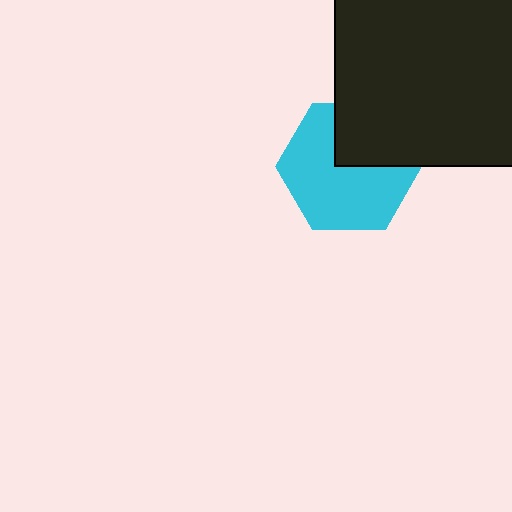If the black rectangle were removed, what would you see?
You would see the complete cyan hexagon.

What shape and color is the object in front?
The object in front is a black rectangle.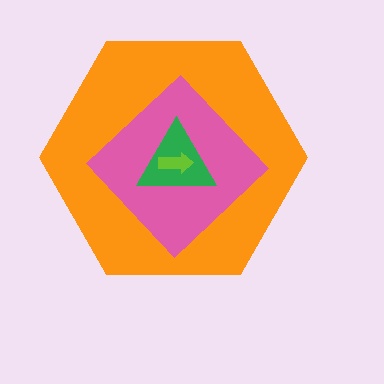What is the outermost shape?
The orange hexagon.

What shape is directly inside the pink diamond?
The green triangle.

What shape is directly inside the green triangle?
The lime arrow.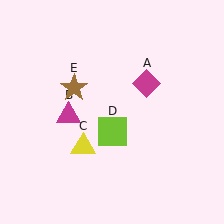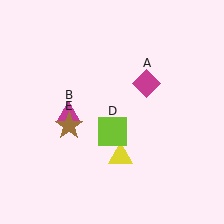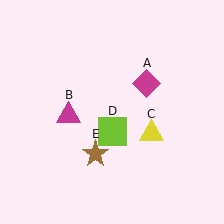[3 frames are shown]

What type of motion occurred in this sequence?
The yellow triangle (object C), brown star (object E) rotated counterclockwise around the center of the scene.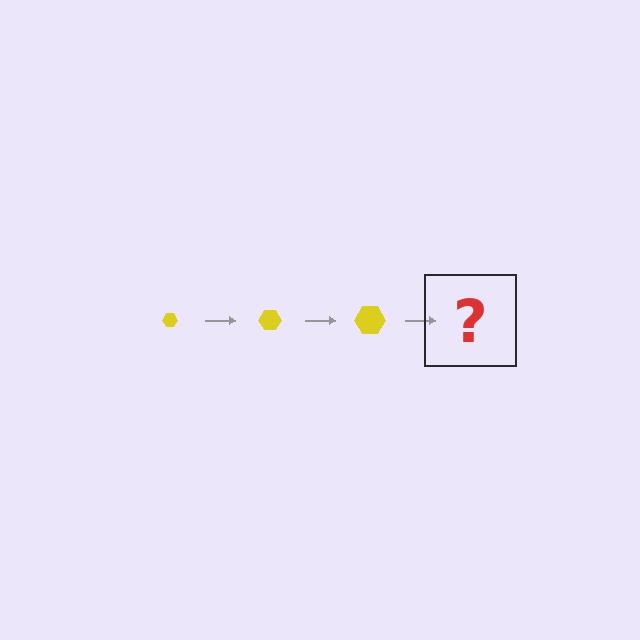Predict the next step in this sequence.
The next step is a yellow hexagon, larger than the previous one.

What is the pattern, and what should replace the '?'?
The pattern is that the hexagon gets progressively larger each step. The '?' should be a yellow hexagon, larger than the previous one.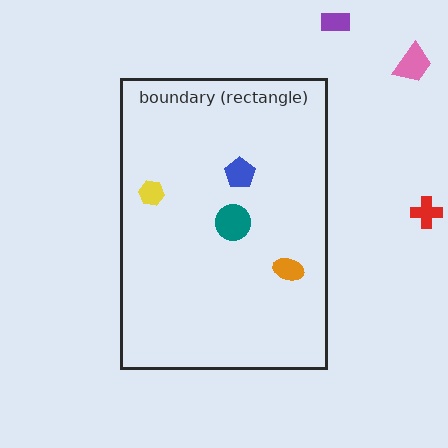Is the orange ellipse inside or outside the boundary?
Inside.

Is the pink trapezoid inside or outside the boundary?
Outside.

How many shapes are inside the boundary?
4 inside, 3 outside.